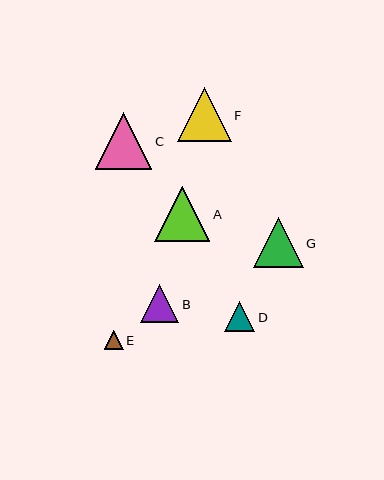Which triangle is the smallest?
Triangle E is the smallest with a size of approximately 19 pixels.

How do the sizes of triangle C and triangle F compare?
Triangle C and triangle F are approximately the same size.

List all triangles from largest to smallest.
From largest to smallest: C, A, F, G, B, D, E.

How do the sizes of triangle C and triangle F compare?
Triangle C and triangle F are approximately the same size.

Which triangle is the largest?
Triangle C is the largest with a size of approximately 57 pixels.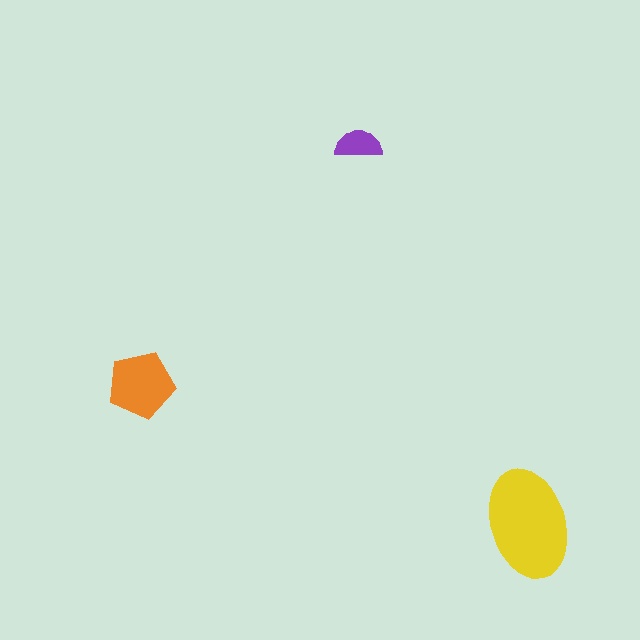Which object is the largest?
The yellow ellipse.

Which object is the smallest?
The purple semicircle.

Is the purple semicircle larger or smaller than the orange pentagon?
Smaller.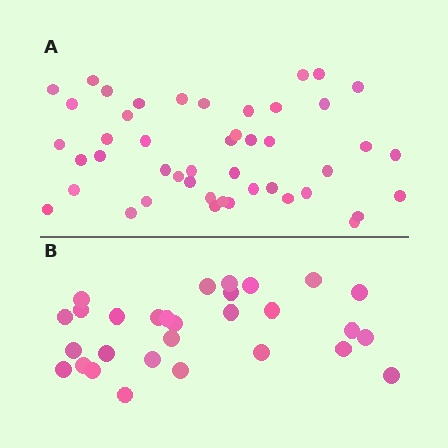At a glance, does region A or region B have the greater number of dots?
Region A (the top region) has more dots.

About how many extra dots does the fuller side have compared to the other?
Region A has approximately 15 more dots than region B.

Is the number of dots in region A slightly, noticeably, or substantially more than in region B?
Region A has substantially more. The ratio is roughly 1.6 to 1.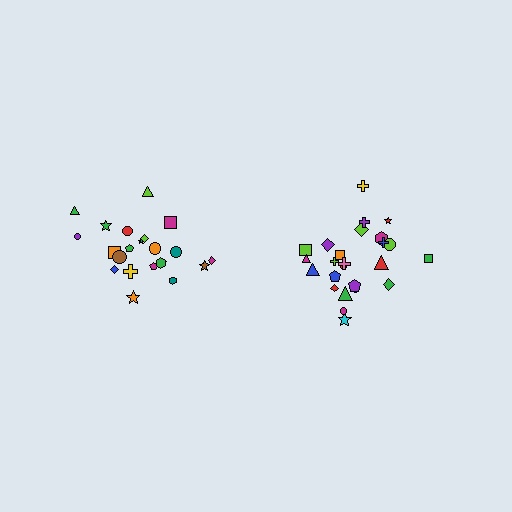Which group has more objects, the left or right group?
The right group.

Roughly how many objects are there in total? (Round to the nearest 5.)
Roughly 45 objects in total.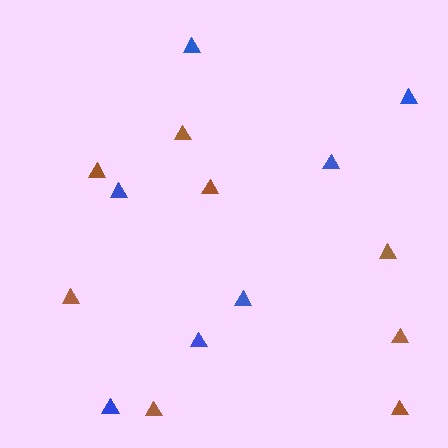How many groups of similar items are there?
There are 2 groups: one group of blue triangles (7) and one group of brown triangles (8).